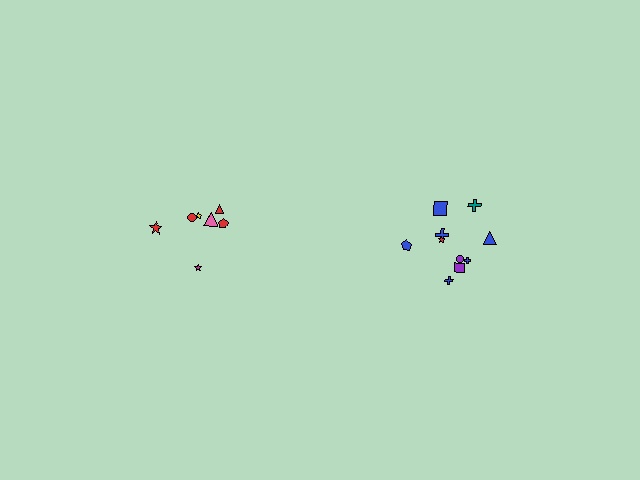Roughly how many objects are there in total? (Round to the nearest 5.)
Roughly 15 objects in total.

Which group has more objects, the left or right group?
The right group.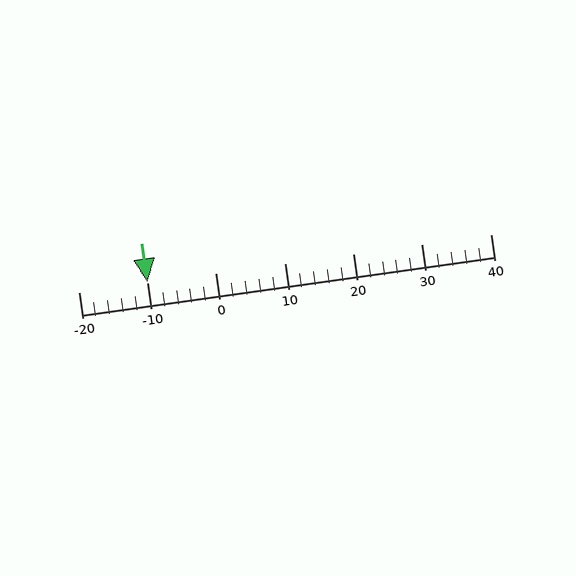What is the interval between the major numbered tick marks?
The major tick marks are spaced 10 units apart.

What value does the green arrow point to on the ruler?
The green arrow points to approximately -10.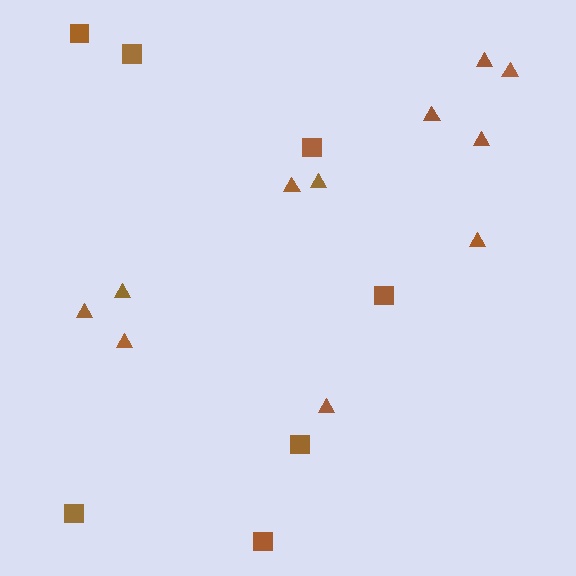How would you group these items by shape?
There are 2 groups: one group of triangles (11) and one group of squares (7).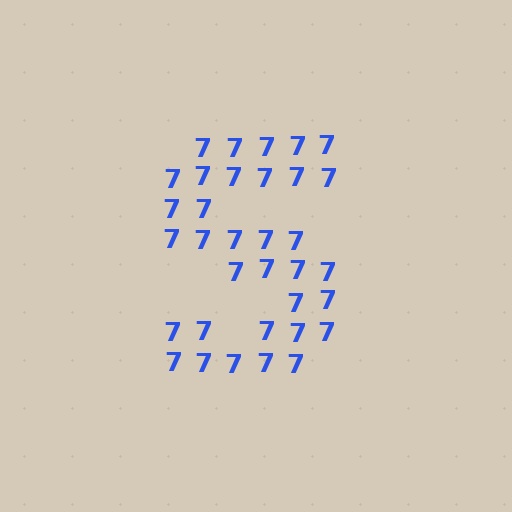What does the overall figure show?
The overall figure shows the letter S.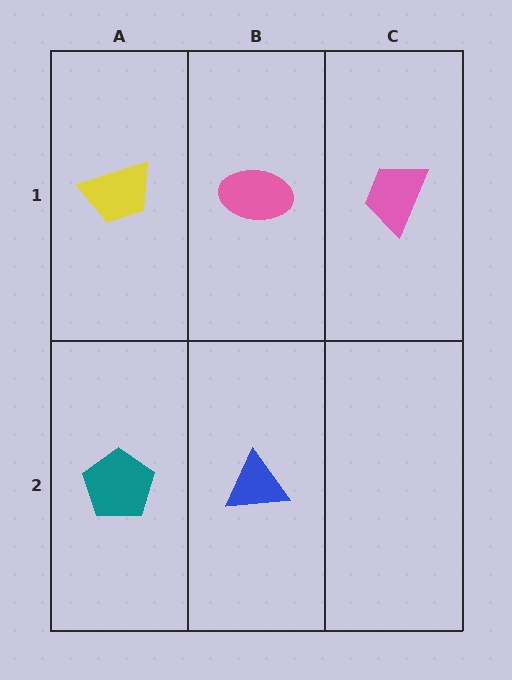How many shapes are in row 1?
3 shapes.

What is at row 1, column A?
A yellow trapezoid.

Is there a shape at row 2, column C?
No, that cell is empty.